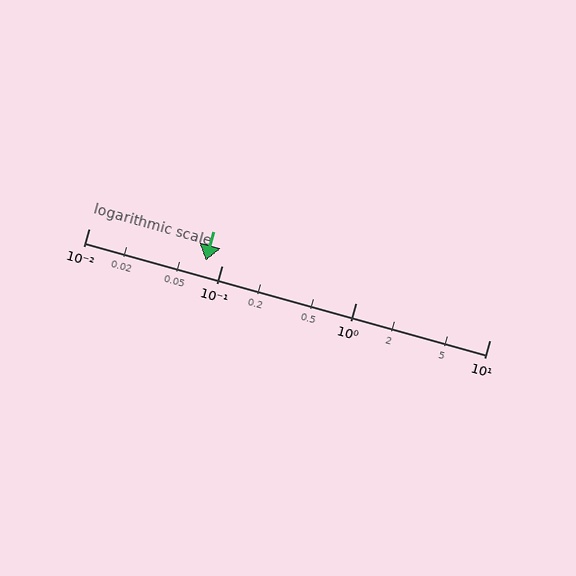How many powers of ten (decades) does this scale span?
The scale spans 3 decades, from 0.01 to 10.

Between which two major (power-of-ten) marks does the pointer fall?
The pointer is between 0.01 and 0.1.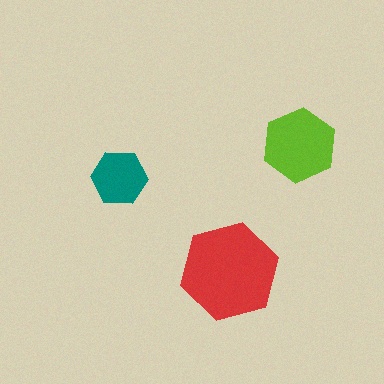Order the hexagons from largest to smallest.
the red one, the lime one, the teal one.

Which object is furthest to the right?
The lime hexagon is rightmost.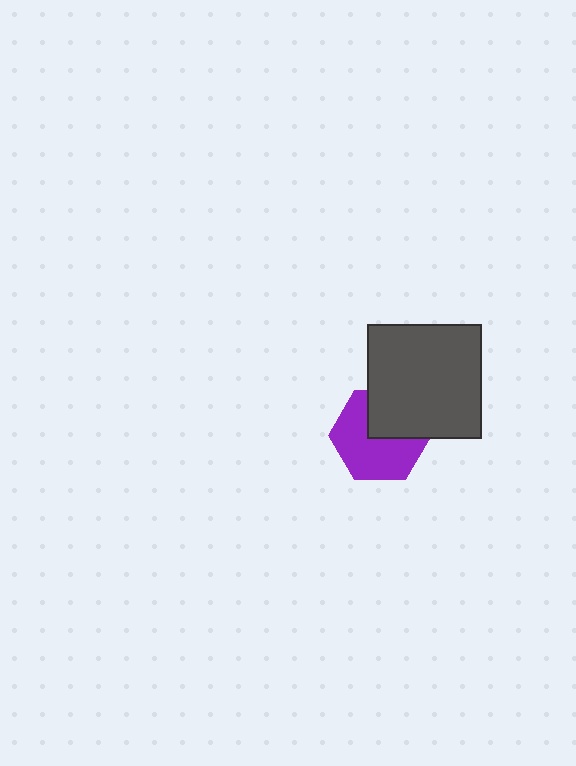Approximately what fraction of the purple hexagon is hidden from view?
Roughly 37% of the purple hexagon is hidden behind the dark gray square.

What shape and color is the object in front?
The object in front is a dark gray square.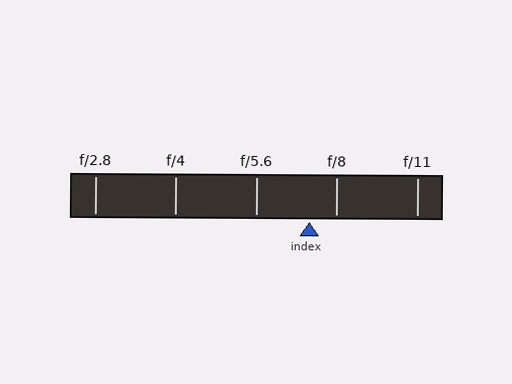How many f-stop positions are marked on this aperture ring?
There are 5 f-stop positions marked.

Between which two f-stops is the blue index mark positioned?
The index mark is between f/5.6 and f/8.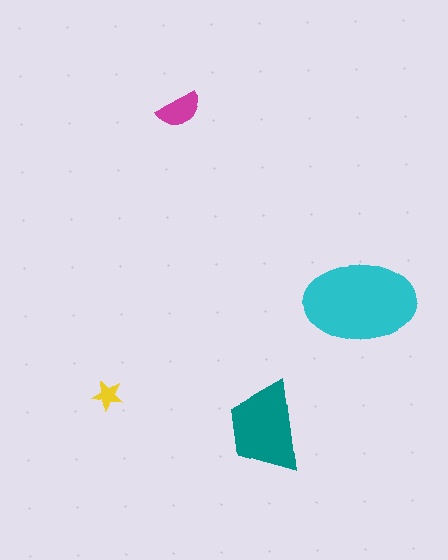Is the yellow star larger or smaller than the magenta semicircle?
Smaller.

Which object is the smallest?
The yellow star.